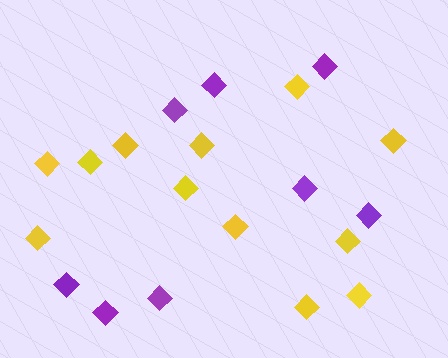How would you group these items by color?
There are 2 groups: one group of purple diamonds (8) and one group of yellow diamonds (12).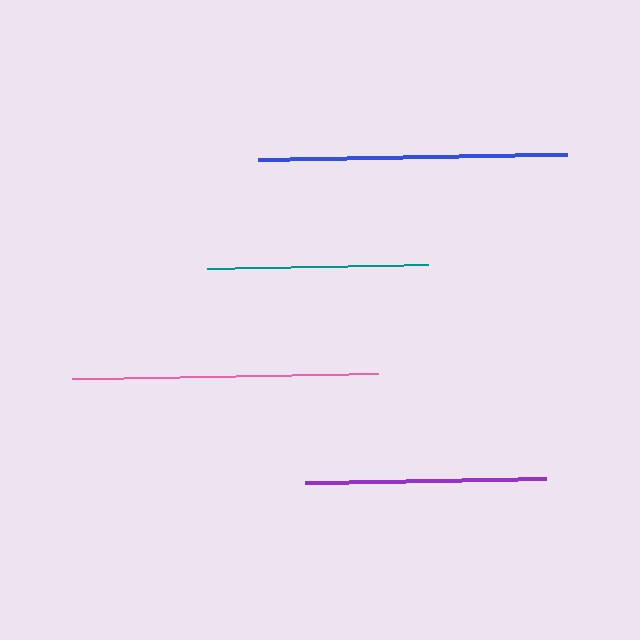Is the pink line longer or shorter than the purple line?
The pink line is longer than the purple line.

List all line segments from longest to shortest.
From longest to shortest: blue, pink, purple, teal.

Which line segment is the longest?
The blue line is the longest at approximately 309 pixels.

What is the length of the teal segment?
The teal segment is approximately 222 pixels long.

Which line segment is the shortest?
The teal line is the shortest at approximately 222 pixels.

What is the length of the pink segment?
The pink segment is approximately 306 pixels long.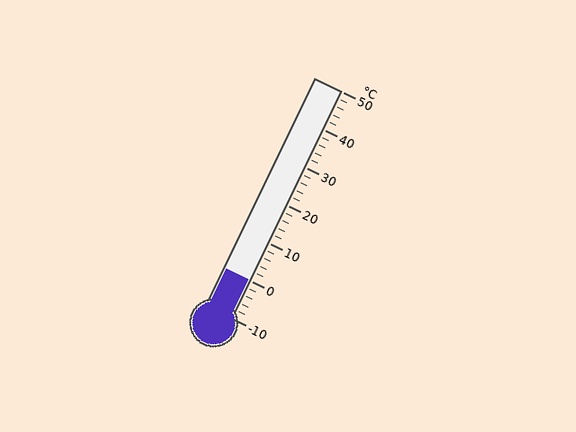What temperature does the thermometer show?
The thermometer shows approximately 0°C.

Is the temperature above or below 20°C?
The temperature is below 20°C.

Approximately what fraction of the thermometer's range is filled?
The thermometer is filled to approximately 15% of its range.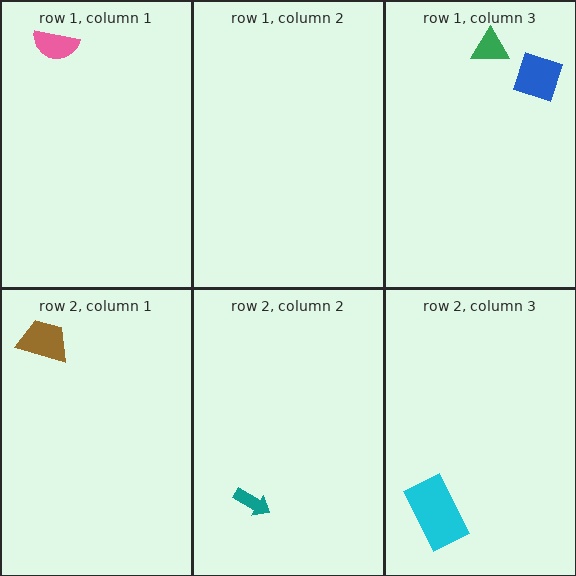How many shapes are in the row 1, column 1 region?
1.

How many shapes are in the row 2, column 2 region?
1.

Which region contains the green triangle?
The row 1, column 3 region.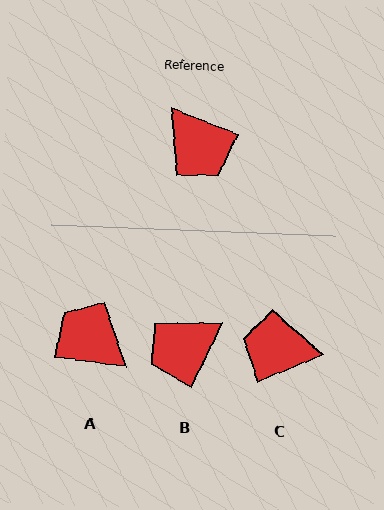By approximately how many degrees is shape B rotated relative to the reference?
Approximately 95 degrees clockwise.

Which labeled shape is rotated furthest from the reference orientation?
A, about 166 degrees away.